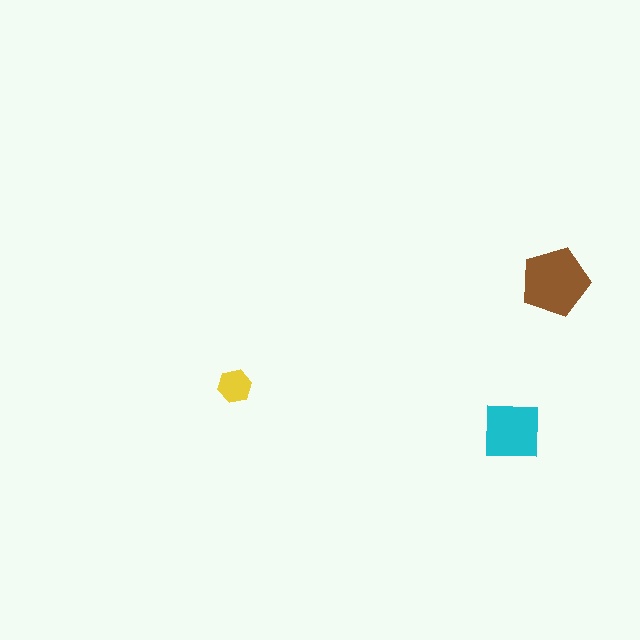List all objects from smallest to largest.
The yellow hexagon, the cyan square, the brown pentagon.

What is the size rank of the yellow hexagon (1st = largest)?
3rd.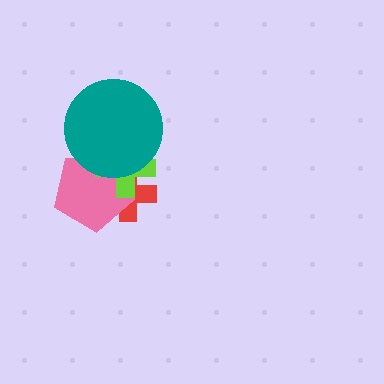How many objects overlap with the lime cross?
3 objects overlap with the lime cross.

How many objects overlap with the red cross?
3 objects overlap with the red cross.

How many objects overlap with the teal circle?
3 objects overlap with the teal circle.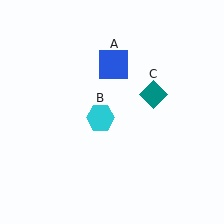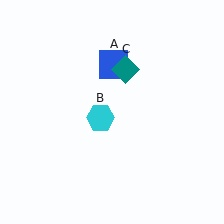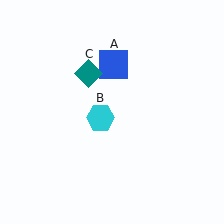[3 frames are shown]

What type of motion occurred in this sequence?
The teal diamond (object C) rotated counterclockwise around the center of the scene.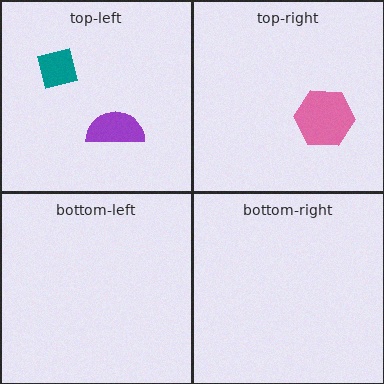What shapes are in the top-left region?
The teal square, the purple semicircle.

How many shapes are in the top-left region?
2.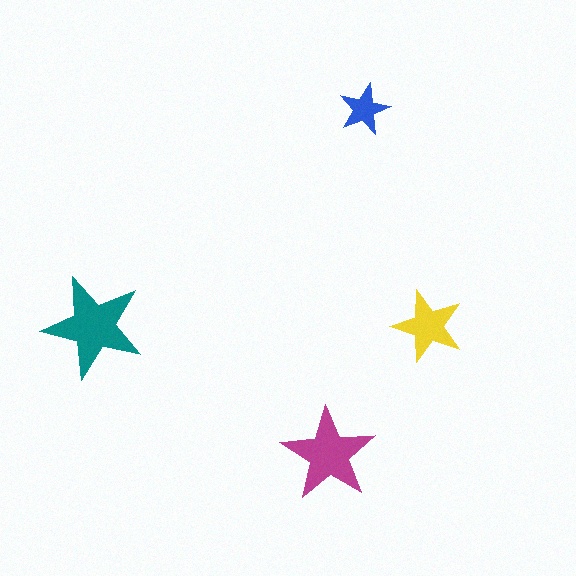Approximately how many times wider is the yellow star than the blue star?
About 1.5 times wider.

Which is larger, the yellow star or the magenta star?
The magenta one.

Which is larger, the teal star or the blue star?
The teal one.